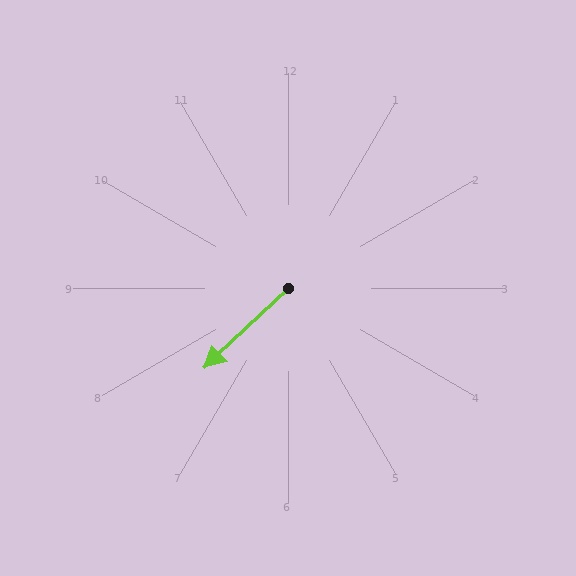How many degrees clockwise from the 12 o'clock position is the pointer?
Approximately 226 degrees.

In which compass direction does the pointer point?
Southwest.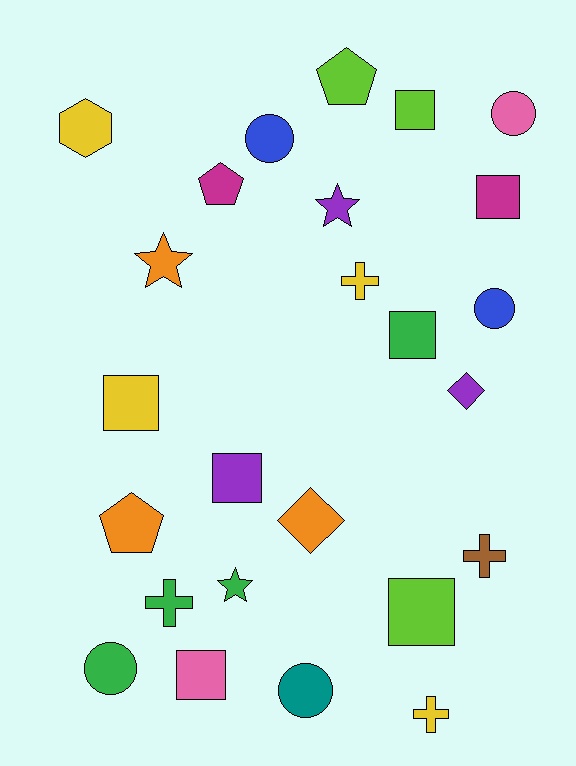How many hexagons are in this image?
There is 1 hexagon.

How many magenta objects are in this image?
There are 2 magenta objects.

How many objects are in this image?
There are 25 objects.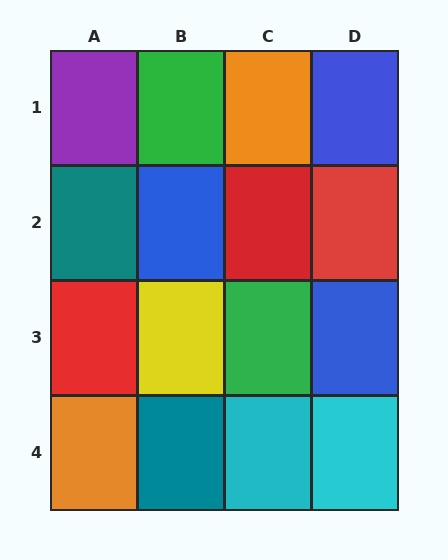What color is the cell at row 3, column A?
Red.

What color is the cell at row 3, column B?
Yellow.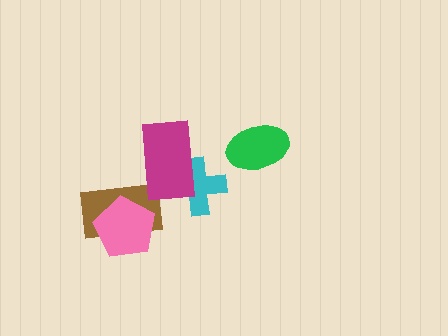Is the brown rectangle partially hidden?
Yes, it is partially covered by another shape.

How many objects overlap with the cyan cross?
1 object overlaps with the cyan cross.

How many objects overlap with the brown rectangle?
2 objects overlap with the brown rectangle.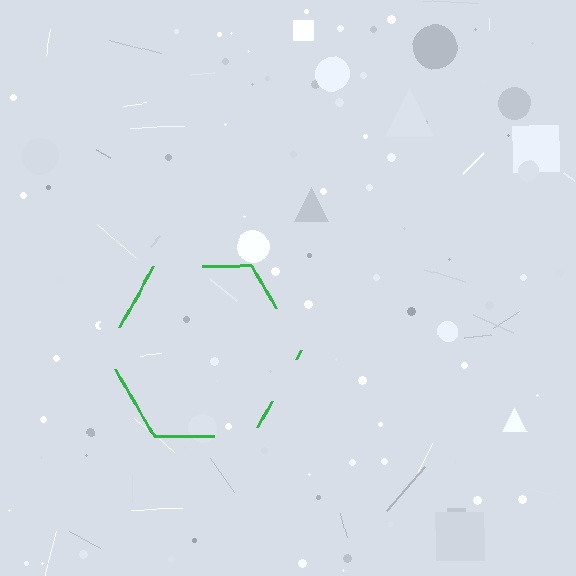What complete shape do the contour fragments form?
The contour fragments form a hexagon.